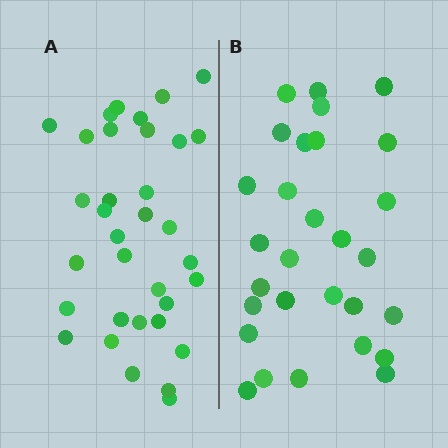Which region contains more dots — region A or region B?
Region A (the left region) has more dots.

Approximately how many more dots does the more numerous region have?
Region A has about 5 more dots than region B.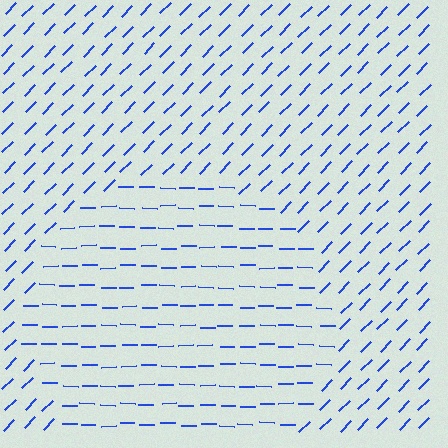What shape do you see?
I see a circle.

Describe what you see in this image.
The image is filled with small blue line segments. A circle region in the image has lines oriented differently from the surrounding lines, creating a visible texture boundary.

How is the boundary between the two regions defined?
The boundary is defined purely by a change in line orientation (approximately 45 degrees difference). All lines are the same color and thickness.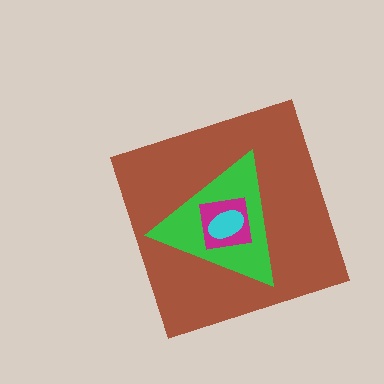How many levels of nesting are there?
4.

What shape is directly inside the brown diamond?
The green triangle.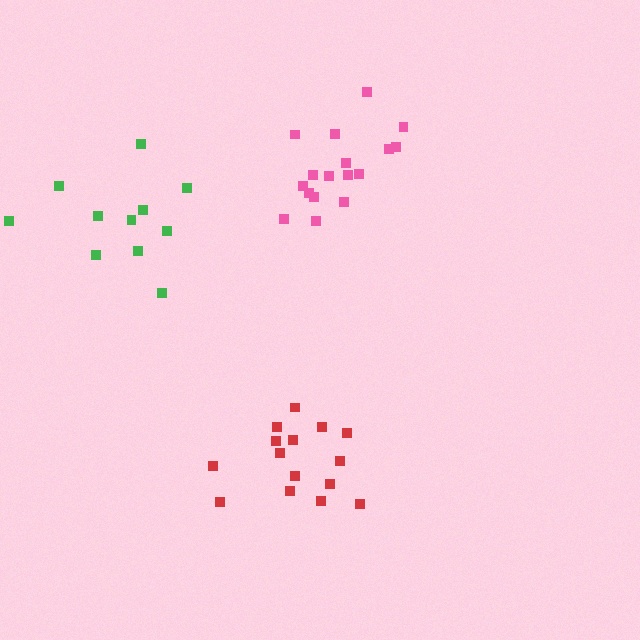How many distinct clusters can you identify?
There are 3 distinct clusters.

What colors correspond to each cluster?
The clusters are colored: pink, red, green.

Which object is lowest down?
The red cluster is bottommost.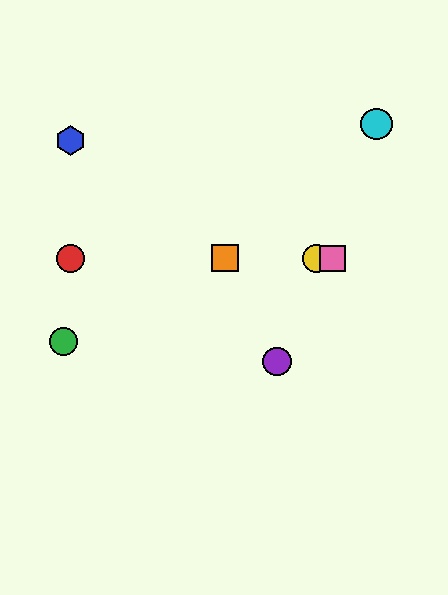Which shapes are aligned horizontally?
The red circle, the yellow circle, the orange square, the pink square are aligned horizontally.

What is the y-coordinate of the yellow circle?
The yellow circle is at y≈258.